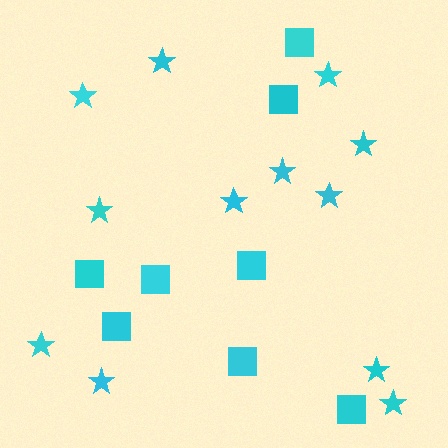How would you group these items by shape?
There are 2 groups: one group of stars (12) and one group of squares (8).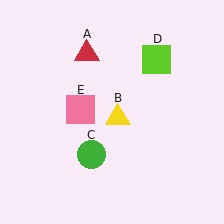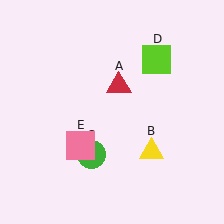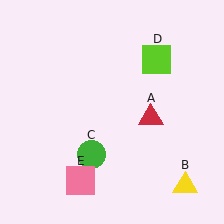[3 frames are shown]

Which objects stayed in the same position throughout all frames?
Green circle (object C) and lime square (object D) remained stationary.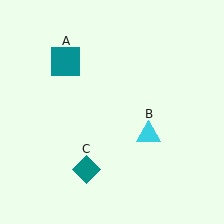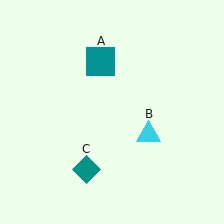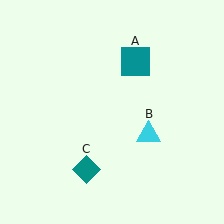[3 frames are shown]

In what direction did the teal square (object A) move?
The teal square (object A) moved right.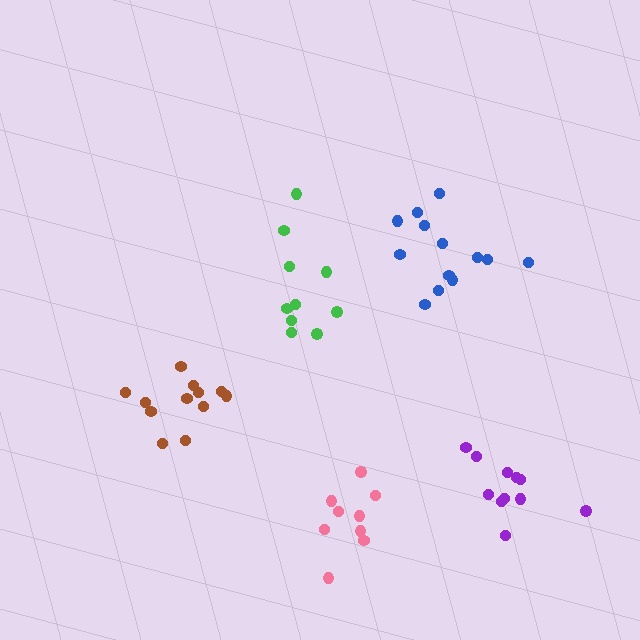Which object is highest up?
The blue cluster is topmost.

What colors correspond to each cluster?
The clusters are colored: purple, blue, brown, green, pink.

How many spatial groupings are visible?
There are 5 spatial groupings.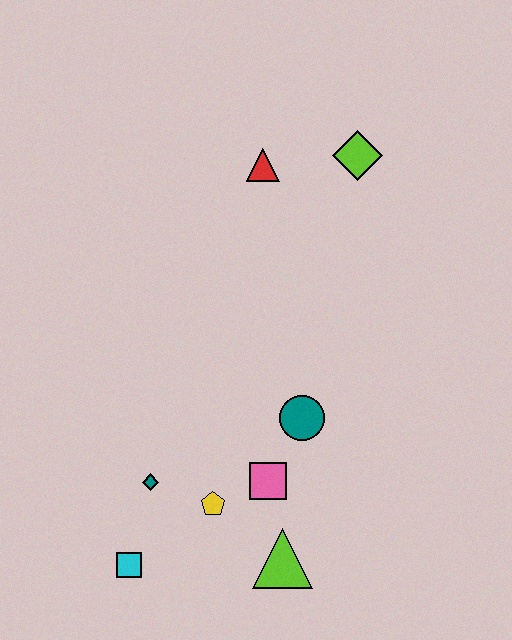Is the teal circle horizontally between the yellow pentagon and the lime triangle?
No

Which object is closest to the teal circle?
The pink square is closest to the teal circle.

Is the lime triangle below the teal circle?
Yes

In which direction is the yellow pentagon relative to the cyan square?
The yellow pentagon is to the right of the cyan square.